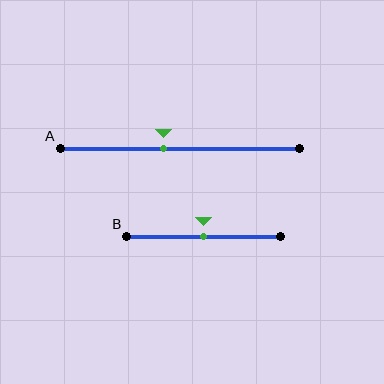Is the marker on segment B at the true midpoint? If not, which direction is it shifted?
Yes, the marker on segment B is at the true midpoint.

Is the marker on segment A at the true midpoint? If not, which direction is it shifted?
No, the marker on segment A is shifted to the left by about 7% of the segment length.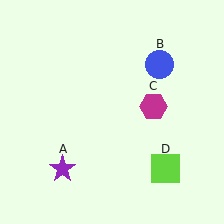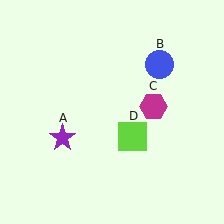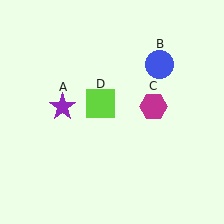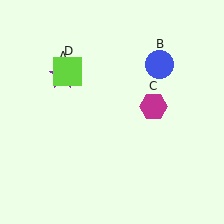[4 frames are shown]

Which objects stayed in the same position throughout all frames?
Blue circle (object B) and magenta hexagon (object C) remained stationary.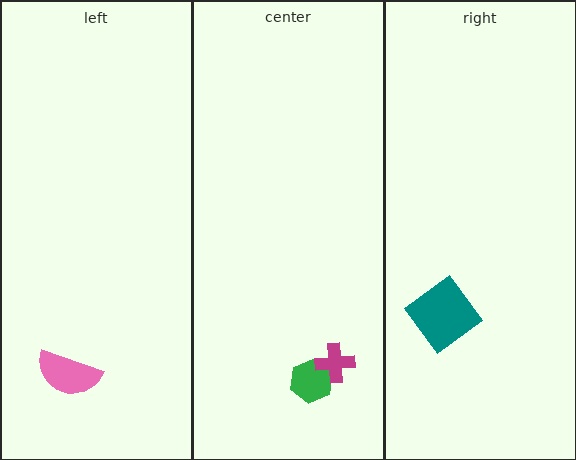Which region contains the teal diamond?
The right region.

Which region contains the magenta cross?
The center region.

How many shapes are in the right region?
1.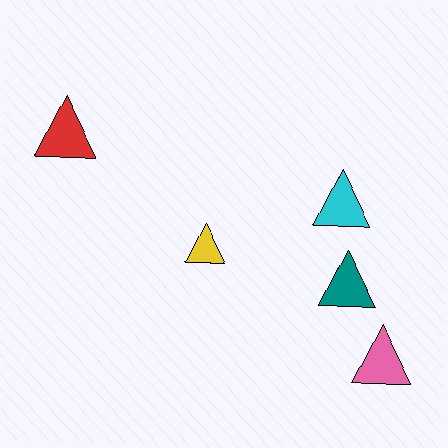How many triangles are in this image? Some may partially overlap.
There are 5 triangles.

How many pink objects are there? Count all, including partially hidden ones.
There is 1 pink object.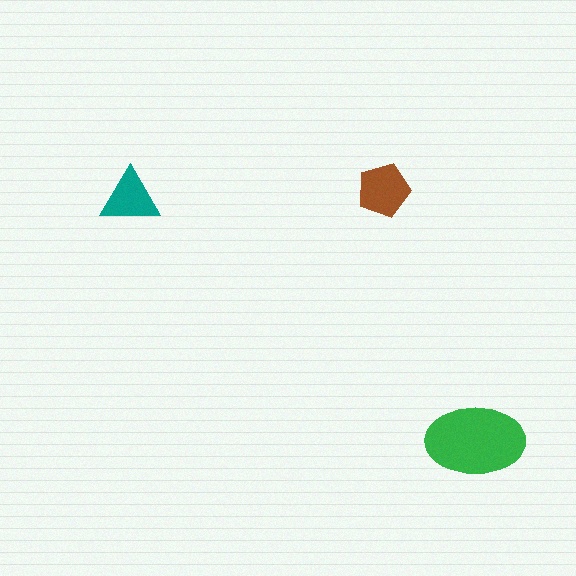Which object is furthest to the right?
The green ellipse is rightmost.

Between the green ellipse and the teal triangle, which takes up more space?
The green ellipse.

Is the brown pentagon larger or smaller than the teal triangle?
Larger.